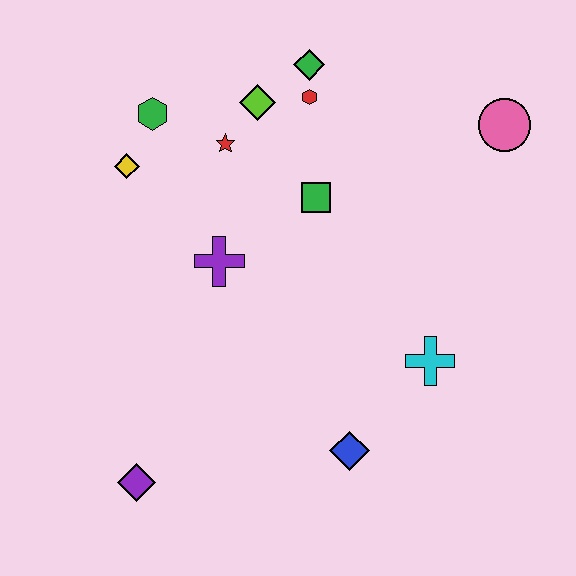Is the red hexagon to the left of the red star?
No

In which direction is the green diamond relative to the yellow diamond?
The green diamond is to the right of the yellow diamond.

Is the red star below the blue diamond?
No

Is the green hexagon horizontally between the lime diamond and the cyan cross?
No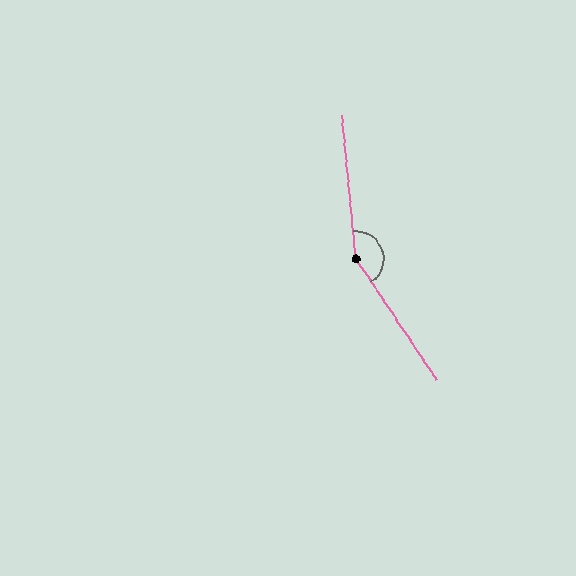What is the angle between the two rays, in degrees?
Approximately 152 degrees.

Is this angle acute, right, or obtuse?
It is obtuse.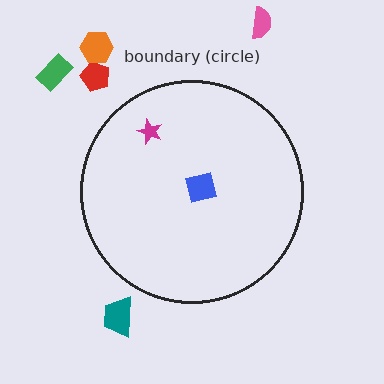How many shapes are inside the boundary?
2 inside, 5 outside.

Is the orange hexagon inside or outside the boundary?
Outside.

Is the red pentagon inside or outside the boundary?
Outside.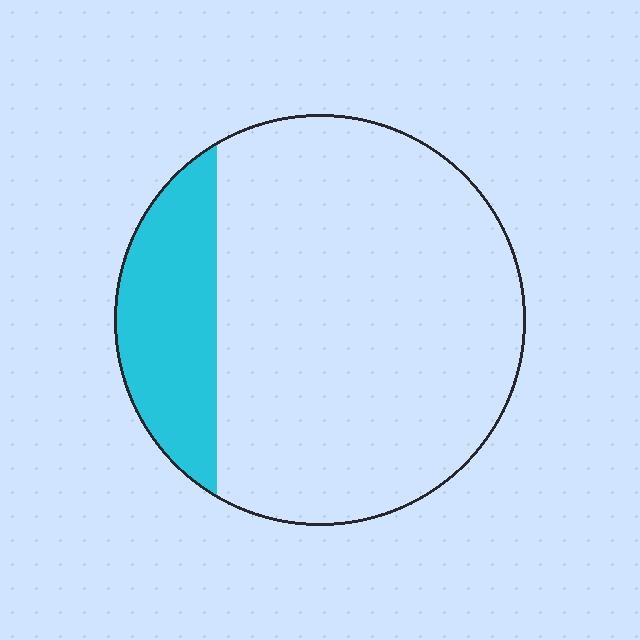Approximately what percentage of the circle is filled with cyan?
Approximately 20%.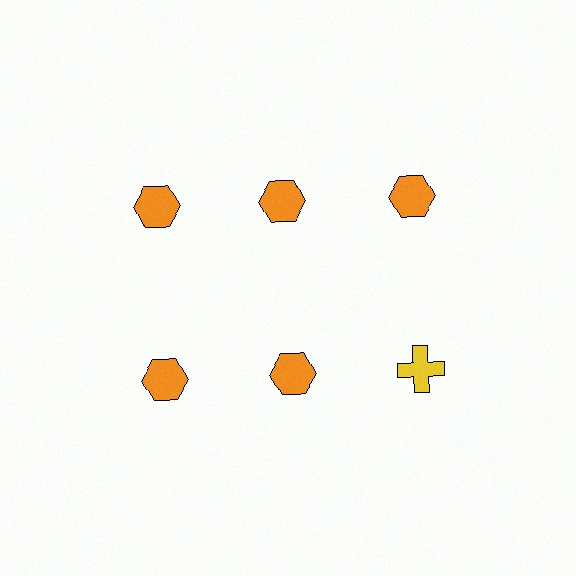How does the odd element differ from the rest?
It differs in both color (yellow instead of orange) and shape (cross instead of hexagon).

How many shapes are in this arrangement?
There are 6 shapes arranged in a grid pattern.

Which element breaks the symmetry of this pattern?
The yellow cross in the second row, center column breaks the symmetry. All other shapes are orange hexagons.